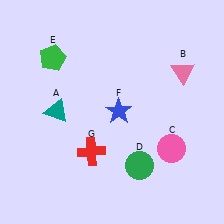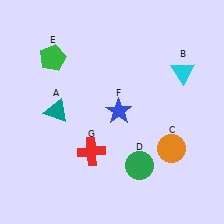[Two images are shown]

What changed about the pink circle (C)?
In Image 1, C is pink. In Image 2, it changed to orange.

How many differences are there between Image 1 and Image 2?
There are 2 differences between the two images.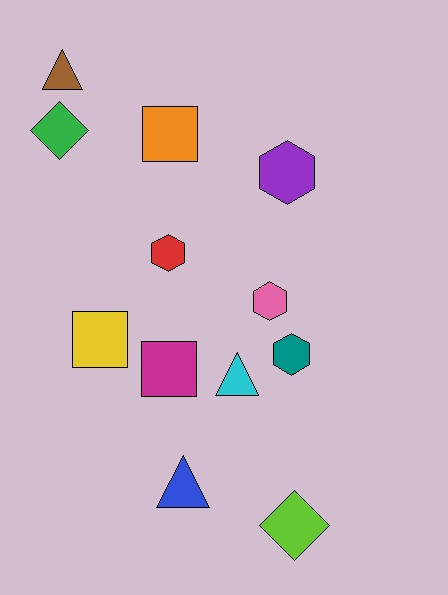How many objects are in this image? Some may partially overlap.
There are 12 objects.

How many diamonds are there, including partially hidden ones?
There are 2 diamonds.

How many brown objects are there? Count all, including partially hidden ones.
There is 1 brown object.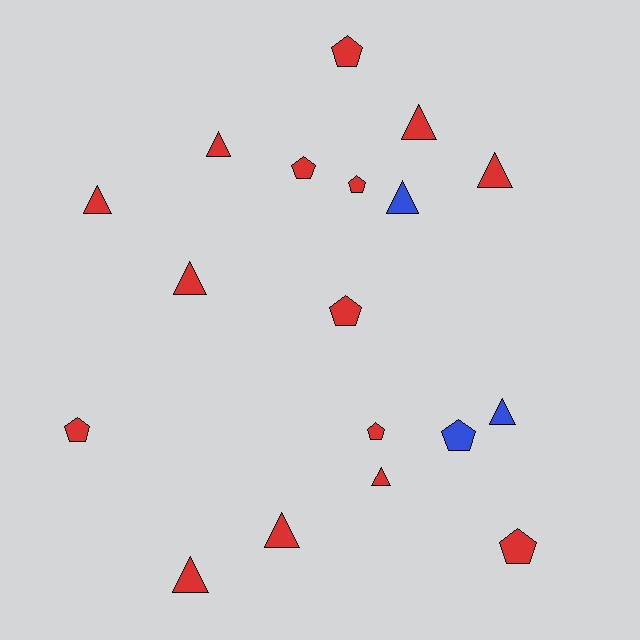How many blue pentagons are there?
There is 1 blue pentagon.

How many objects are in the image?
There are 18 objects.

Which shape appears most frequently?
Triangle, with 10 objects.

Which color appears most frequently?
Red, with 15 objects.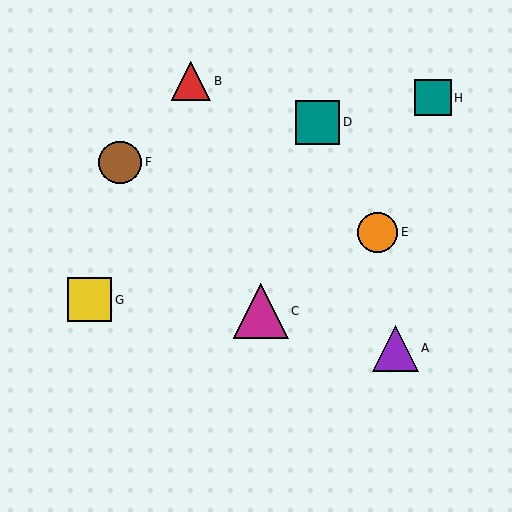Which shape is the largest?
The magenta triangle (labeled C) is the largest.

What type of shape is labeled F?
Shape F is a brown circle.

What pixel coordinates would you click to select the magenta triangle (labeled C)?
Click at (261, 311) to select the magenta triangle C.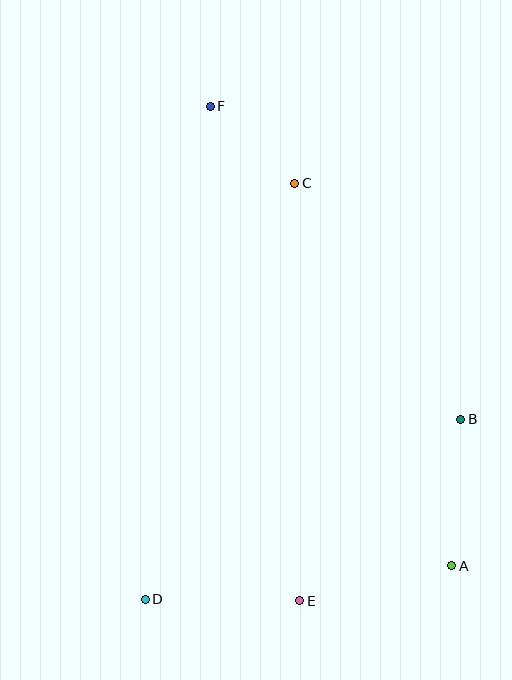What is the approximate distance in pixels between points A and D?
The distance between A and D is approximately 308 pixels.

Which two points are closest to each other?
Points C and F are closest to each other.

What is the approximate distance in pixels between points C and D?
The distance between C and D is approximately 442 pixels.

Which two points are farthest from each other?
Points A and F are farthest from each other.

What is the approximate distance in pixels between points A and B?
The distance between A and B is approximately 147 pixels.